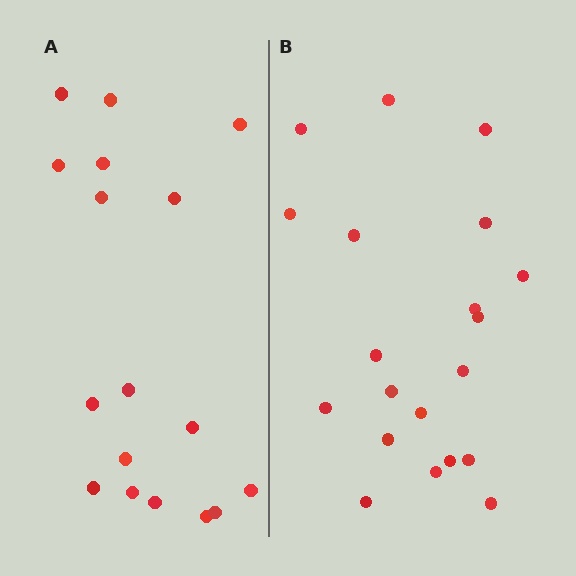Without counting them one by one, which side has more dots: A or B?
Region B (the right region) has more dots.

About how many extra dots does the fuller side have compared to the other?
Region B has just a few more — roughly 2 or 3 more dots than region A.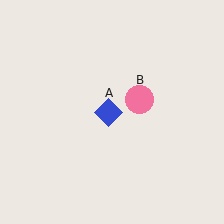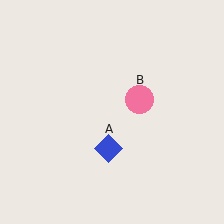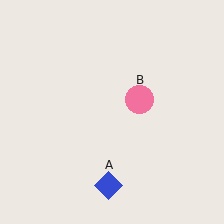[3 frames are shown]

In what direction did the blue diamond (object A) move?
The blue diamond (object A) moved down.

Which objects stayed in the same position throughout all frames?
Pink circle (object B) remained stationary.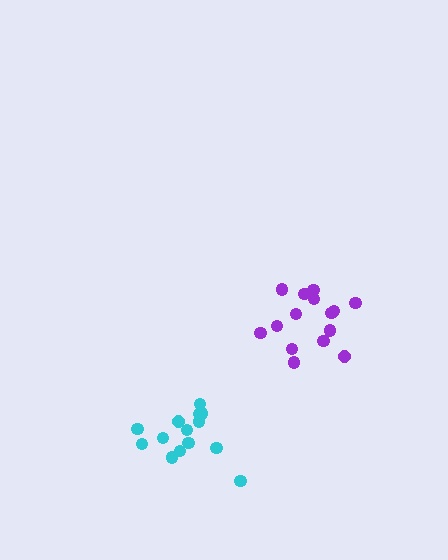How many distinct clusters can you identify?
There are 2 distinct clusters.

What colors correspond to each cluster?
The clusters are colored: purple, cyan.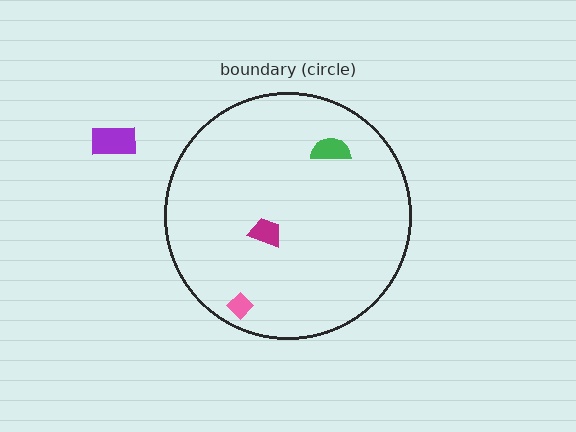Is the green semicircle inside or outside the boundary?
Inside.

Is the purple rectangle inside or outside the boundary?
Outside.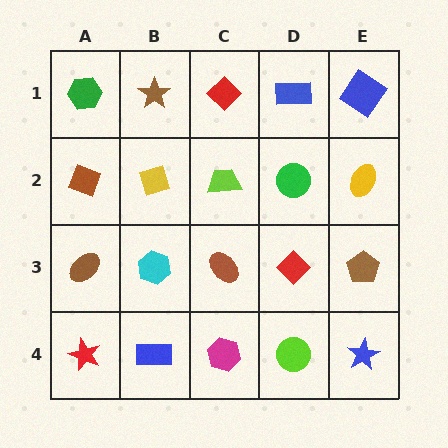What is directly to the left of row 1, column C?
A brown star.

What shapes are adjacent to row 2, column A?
A green hexagon (row 1, column A), a brown ellipse (row 3, column A), a yellow diamond (row 2, column B).